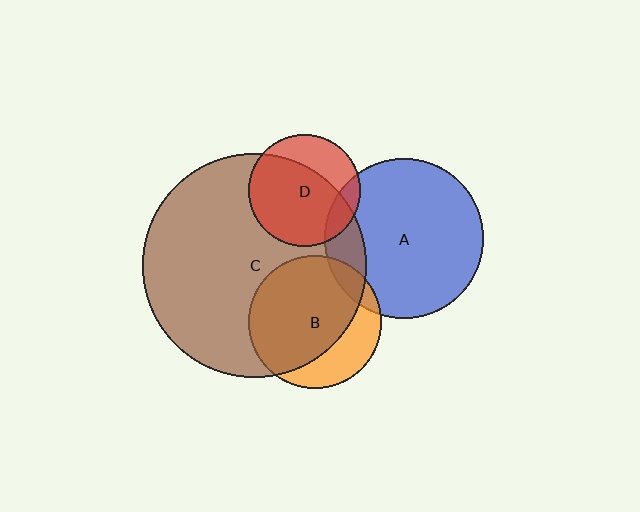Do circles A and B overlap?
Yes.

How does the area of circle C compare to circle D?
Approximately 4.0 times.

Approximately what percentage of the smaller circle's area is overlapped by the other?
Approximately 10%.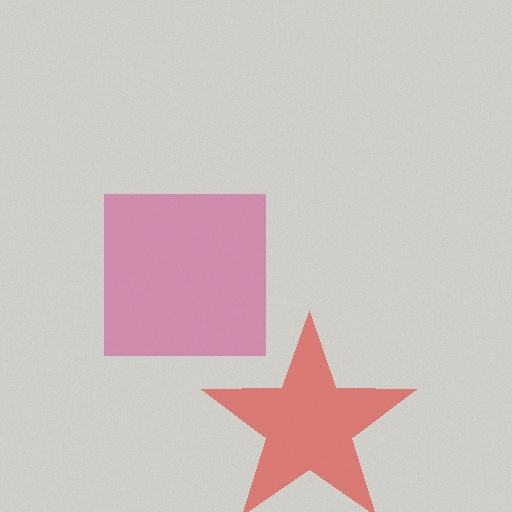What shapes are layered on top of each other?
The layered shapes are: a magenta square, a red star.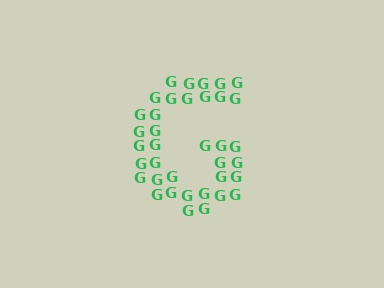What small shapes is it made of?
It is made of small letter G's.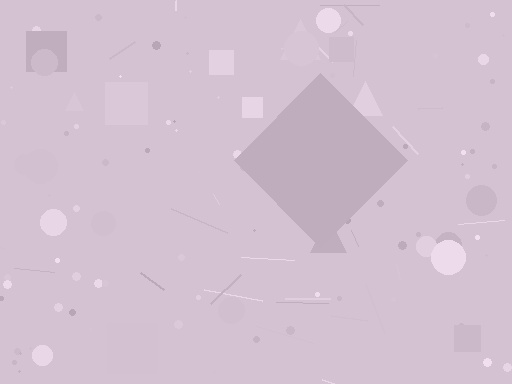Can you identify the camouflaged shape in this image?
The camouflaged shape is a diamond.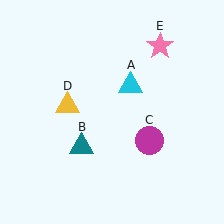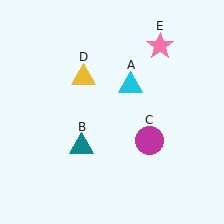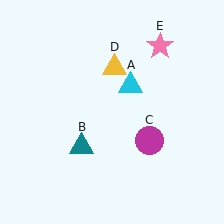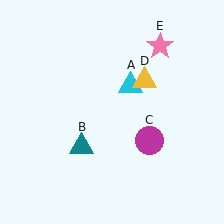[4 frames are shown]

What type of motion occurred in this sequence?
The yellow triangle (object D) rotated clockwise around the center of the scene.